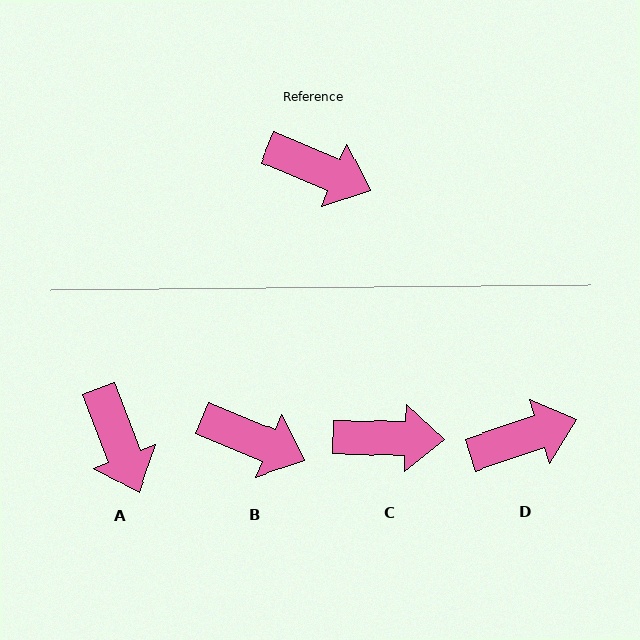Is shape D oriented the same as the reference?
No, it is off by about 41 degrees.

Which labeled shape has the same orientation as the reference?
B.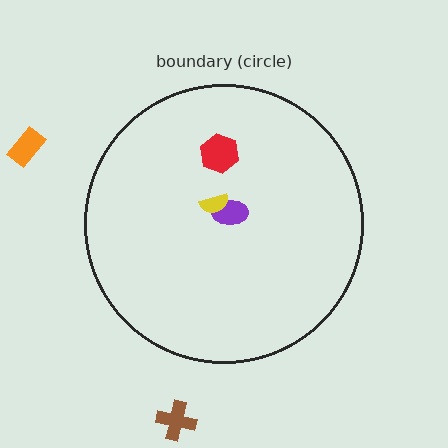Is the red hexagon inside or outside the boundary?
Inside.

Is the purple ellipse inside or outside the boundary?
Inside.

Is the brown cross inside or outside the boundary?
Outside.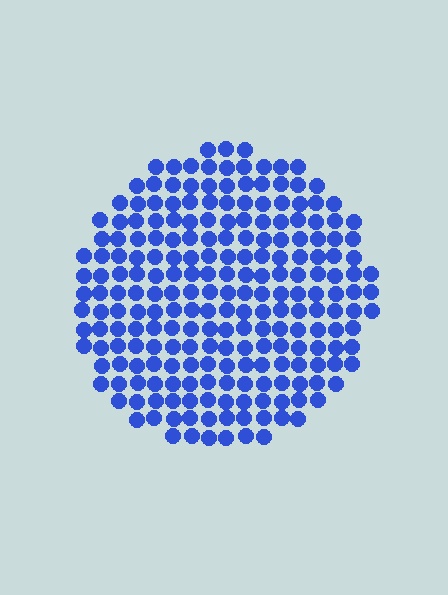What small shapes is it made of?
It is made of small circles.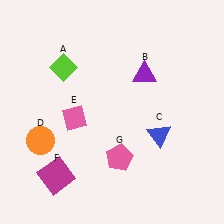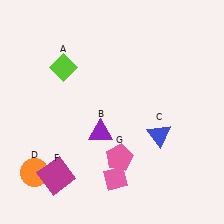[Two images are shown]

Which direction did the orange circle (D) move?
The orange circle (D) moved down.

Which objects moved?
The objects that moved are: the purple triangle (B), the orange circle (D), the pink diamond (E).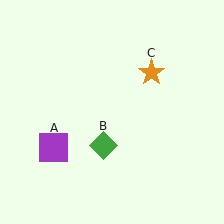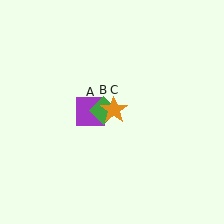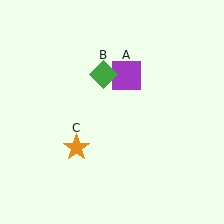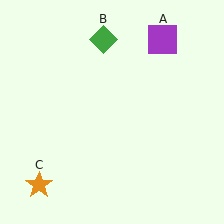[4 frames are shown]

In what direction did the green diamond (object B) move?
The green diamond (object B) moved up.